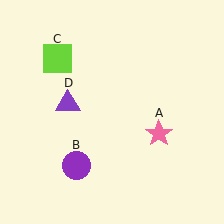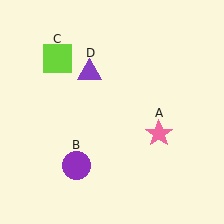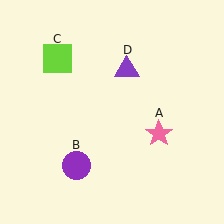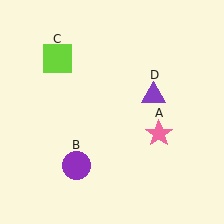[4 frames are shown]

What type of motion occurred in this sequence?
The purple triangle (object D) rotated clockwise around the center of the scene.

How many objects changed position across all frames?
1 object changed position: purple triangle (object D).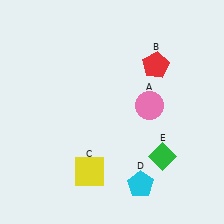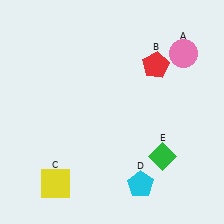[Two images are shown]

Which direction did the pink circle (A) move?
The pink circle (A) moved up.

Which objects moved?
The objects that moved are: the pink circle (A), the yellow square (C).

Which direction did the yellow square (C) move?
The yellow square (C) moved left.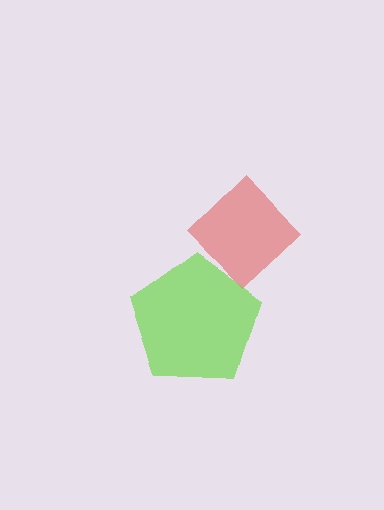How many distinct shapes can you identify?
There are 2 distinct shapes: a red diamond, a lime pentagon.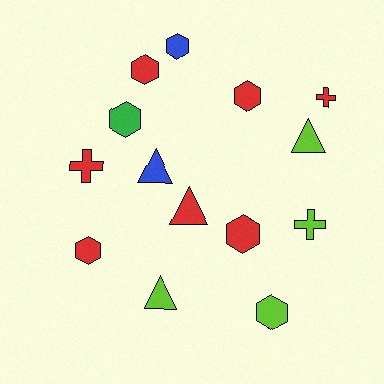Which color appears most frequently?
Red, with 7 objects.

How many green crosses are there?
There are no green crosses.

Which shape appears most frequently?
Hexagon, with 7 objects.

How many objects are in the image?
There are 14 objects.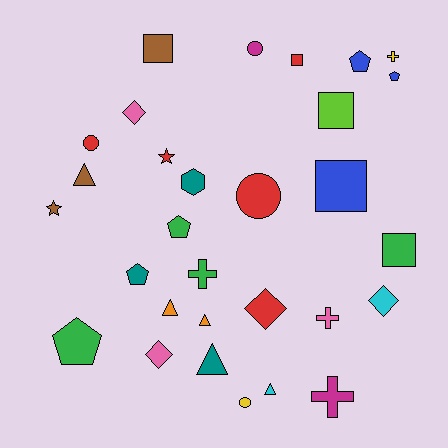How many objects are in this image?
There are 30 objects.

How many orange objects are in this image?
There are 2 orange objects.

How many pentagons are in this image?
There are 5 pentagons.